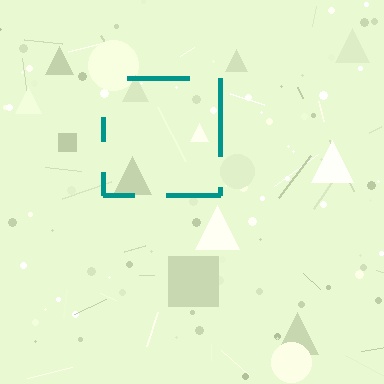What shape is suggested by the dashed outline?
The dashed outline suggests a square.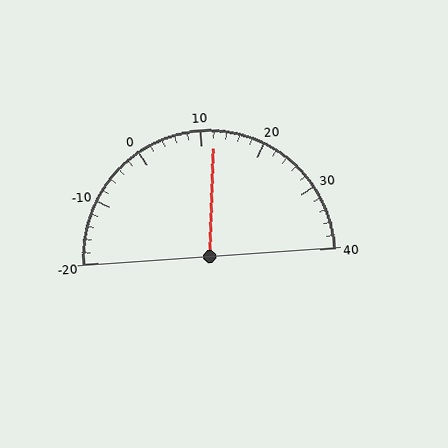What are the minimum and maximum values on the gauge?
The gauge ranges from -20 to 40.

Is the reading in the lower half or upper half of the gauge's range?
The reading is in the upper half of the range (-20 to 40).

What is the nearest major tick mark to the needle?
The nearest major tick mark is 10.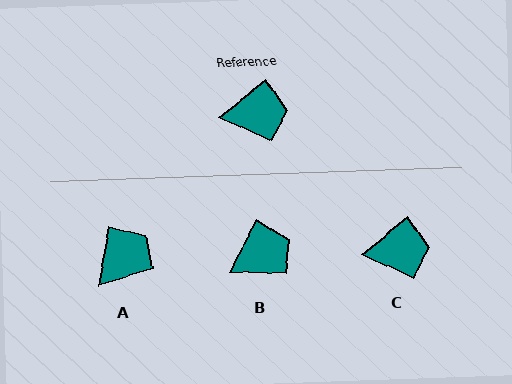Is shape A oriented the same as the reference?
No, it is off by about 41 degrees.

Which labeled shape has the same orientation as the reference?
C.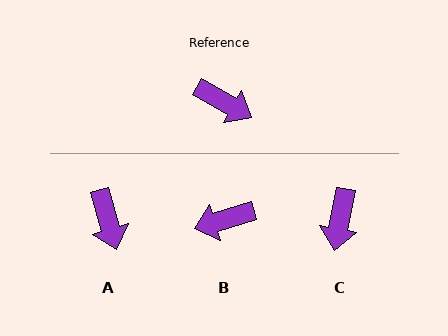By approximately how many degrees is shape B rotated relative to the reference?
Approximately 134 degrees clockwise.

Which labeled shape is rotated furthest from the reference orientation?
B, about 134 degrees away.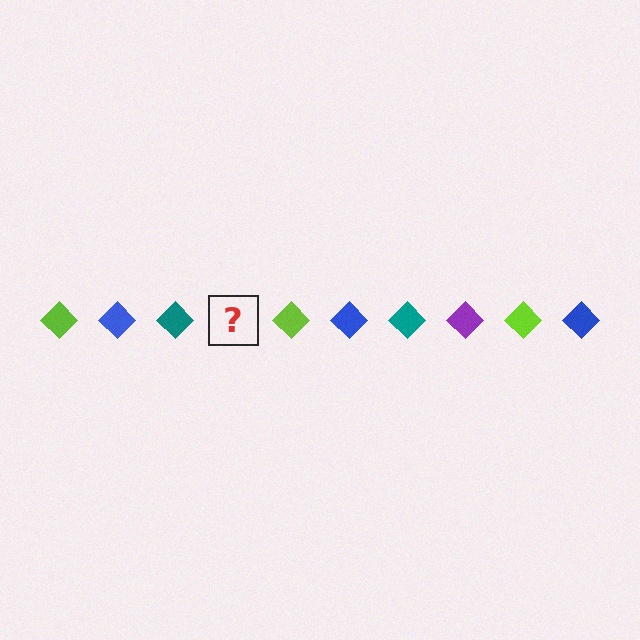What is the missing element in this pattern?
The missing element is a purple diamond.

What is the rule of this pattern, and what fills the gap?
The rule is that the pattern cycles through lime, blue, teal, purple diamonds. The gap should be filled with a purple diamond.